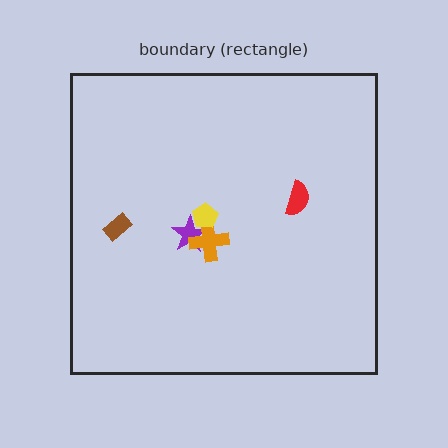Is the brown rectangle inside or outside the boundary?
Inside.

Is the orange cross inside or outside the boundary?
Inside.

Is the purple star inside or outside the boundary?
Inside.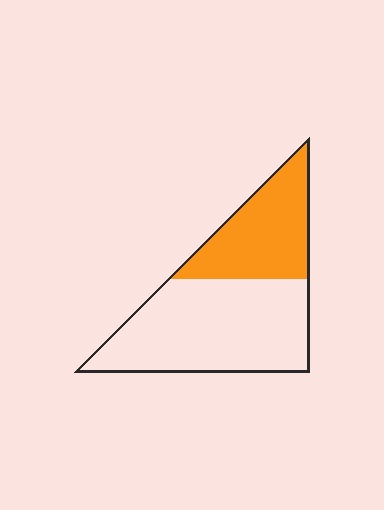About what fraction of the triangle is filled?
About three eighths (3/8).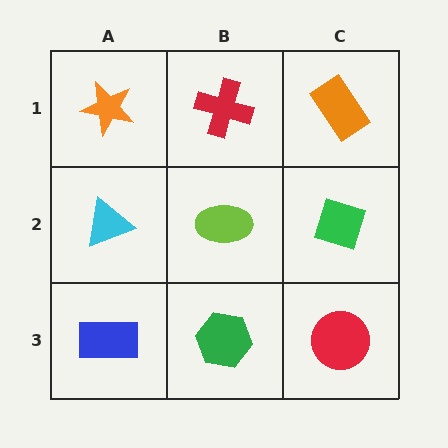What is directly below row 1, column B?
A lime ellipse.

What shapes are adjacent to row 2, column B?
A red cross (row 1, column B), a green hexagon (row 3, column B), a cyan triangle (row 2, column A), a green diamond (row 2, column C).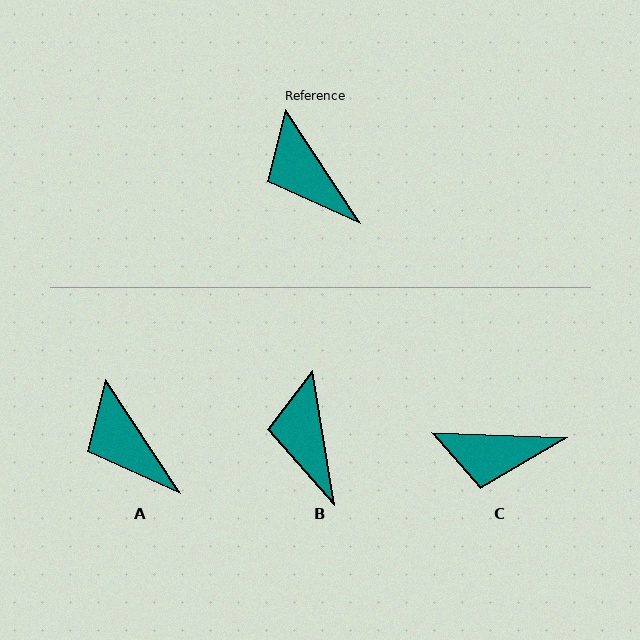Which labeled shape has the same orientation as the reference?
A.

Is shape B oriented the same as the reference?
No, it is off by about 24 degrees.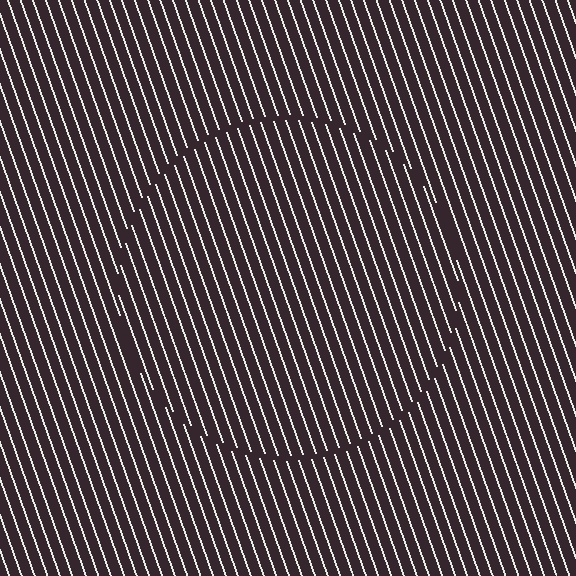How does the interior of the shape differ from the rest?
The interior of the shape contains the same grating, shifted by half a period — the contour is defined by the phase discontinuity where line-ends from the inner and outer gratings abut.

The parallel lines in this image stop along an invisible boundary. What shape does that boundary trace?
An illusory circle. The interior of the shape contains the same grating, shifted by half a period — the contour is defined by the phase discontinuity where line-ends from the inner and outer gratings abut.